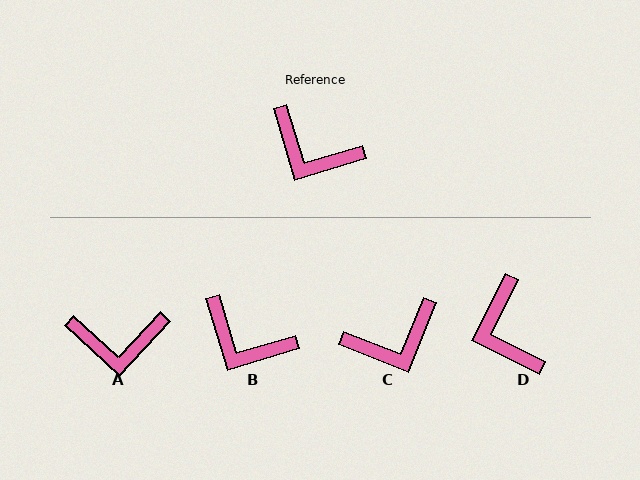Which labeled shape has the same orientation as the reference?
B.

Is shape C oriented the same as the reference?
No, it is off by about 52 degrees.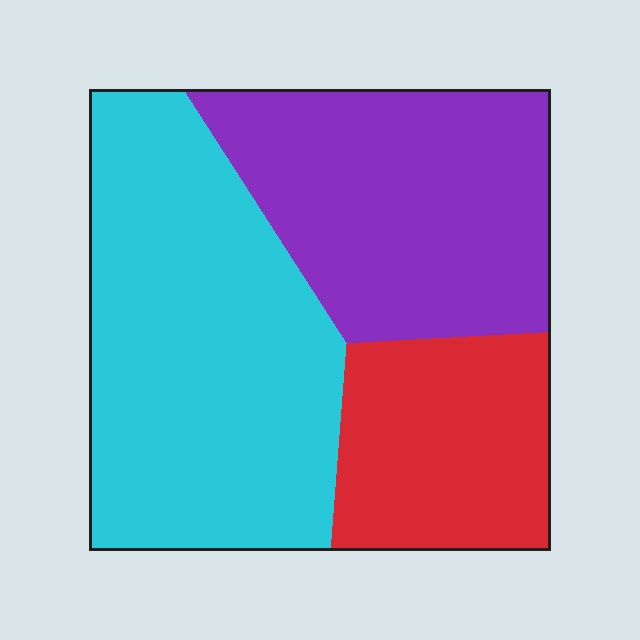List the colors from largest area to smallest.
From largest to smallest: cyan, purple, red.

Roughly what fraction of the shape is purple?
Purple covers 34% of the shape.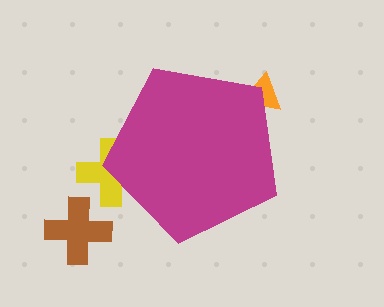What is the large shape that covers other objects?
A magenta pentagon.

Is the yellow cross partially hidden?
Yes, the yellow cross is partially hidden behind the magenta pentagon.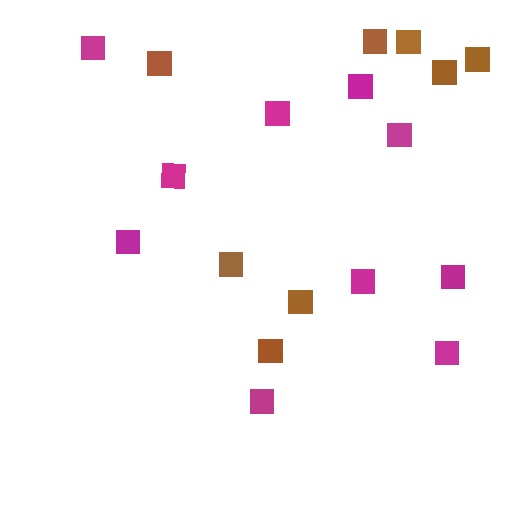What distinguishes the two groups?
There are 2 groups: one group of brown squares (8) and one group of magenta squares (10).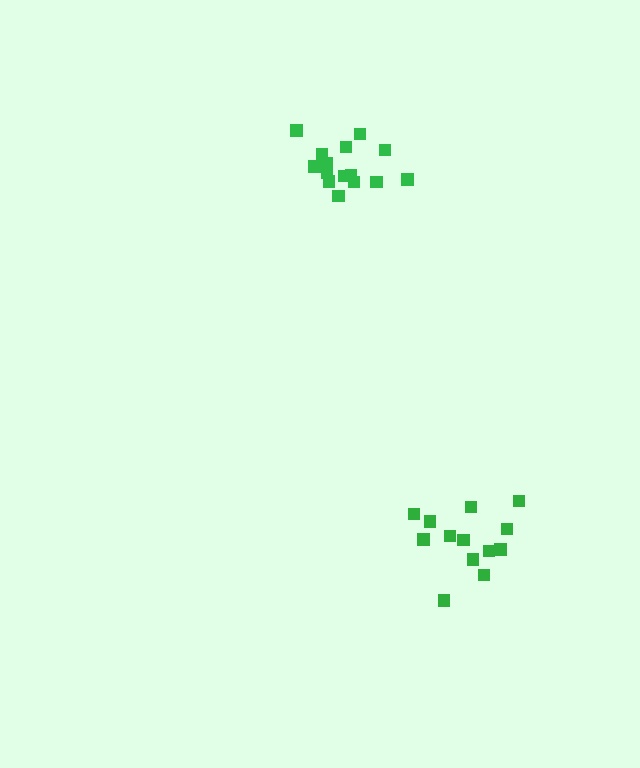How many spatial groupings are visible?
There are 2 spatial groupings.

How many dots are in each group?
Group 1: 15 dots, Group 2: 13 dots (28 total).